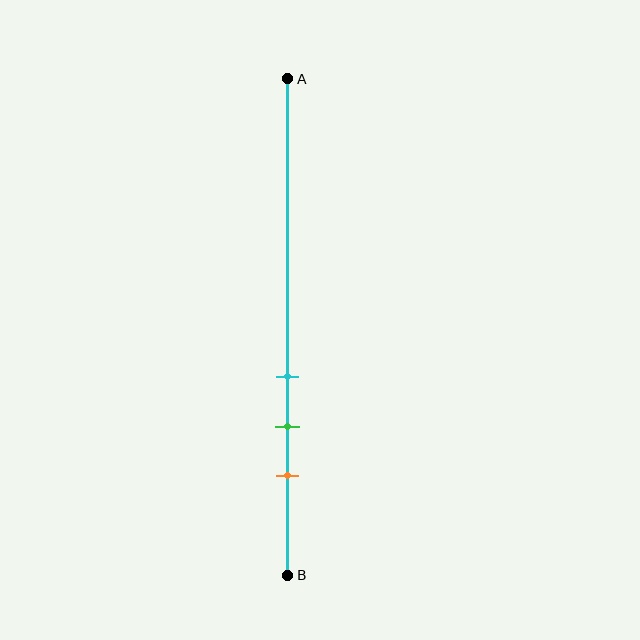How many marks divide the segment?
There are 3 marks dividing the segment.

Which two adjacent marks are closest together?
The cyan and green marks are the closest adjacent pair.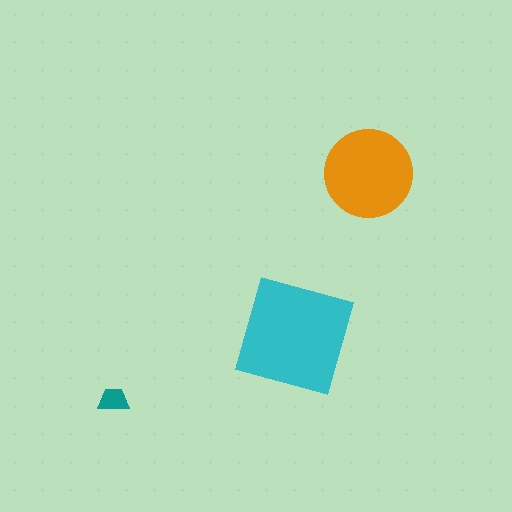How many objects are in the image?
There are 3 objects in the image.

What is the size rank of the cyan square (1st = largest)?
1st.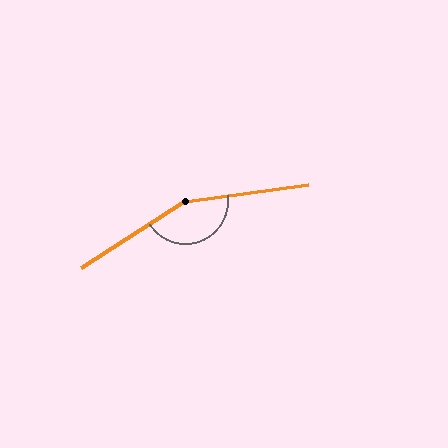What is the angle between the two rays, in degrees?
Approximately 154 degrees.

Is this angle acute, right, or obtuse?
It is obtuse.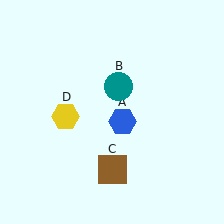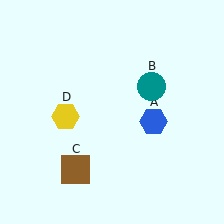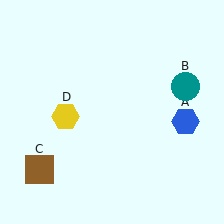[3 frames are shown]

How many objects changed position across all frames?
3 objects changed position: blue hexagon (object A), teal circle (object B), brown square (object C).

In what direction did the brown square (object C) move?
The brown square (object C) moved left.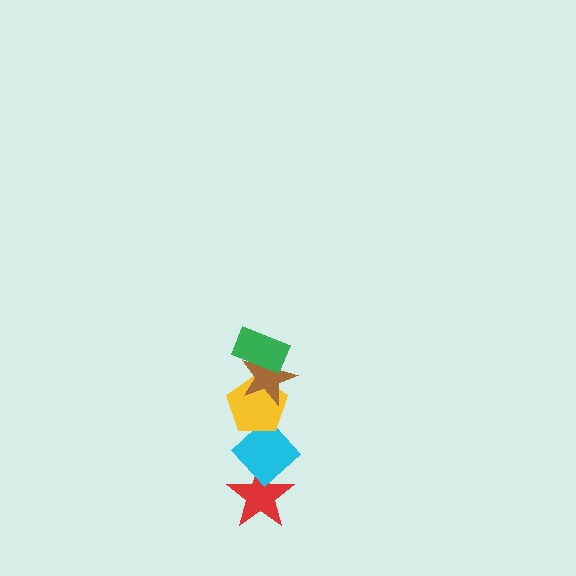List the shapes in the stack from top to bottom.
From top to bottom: the green rectangle, the brown star, the yellow pentagon, the cyan diamond, the red star.